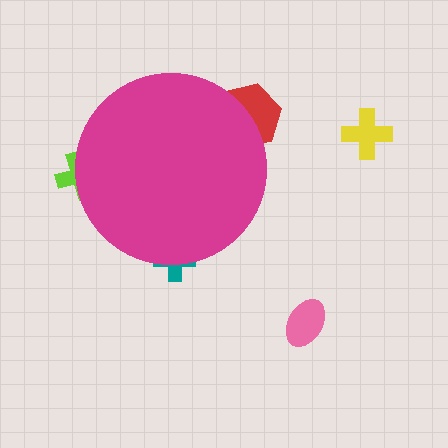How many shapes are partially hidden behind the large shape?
3 shapes are partially hidden.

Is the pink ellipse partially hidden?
No, the pink ellipse is fully visible.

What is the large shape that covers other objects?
A magenta circle.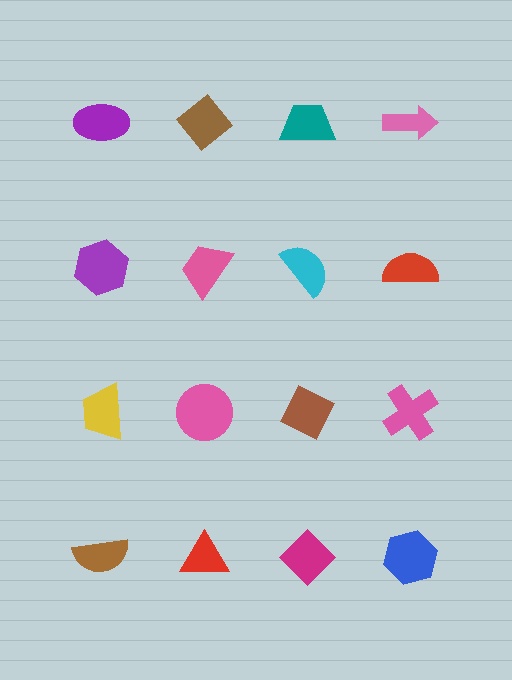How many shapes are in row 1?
4 shapes.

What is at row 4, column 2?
A red triangle.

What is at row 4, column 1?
A brown semicircle.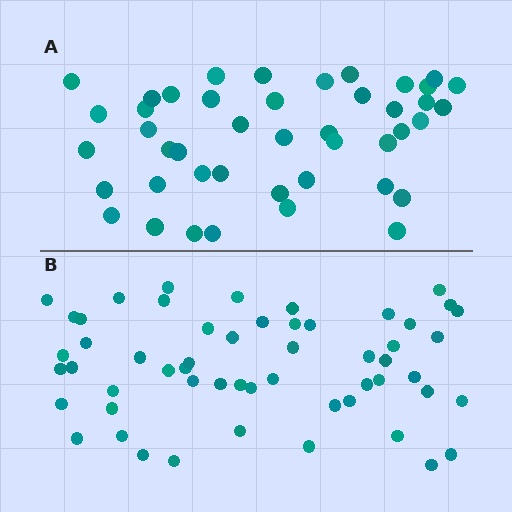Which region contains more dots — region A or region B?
Region B (the bottom region) has more dots.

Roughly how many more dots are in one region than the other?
Region B has roughly 12 or so more dots than region A.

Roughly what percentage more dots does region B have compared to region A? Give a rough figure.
About 25% more.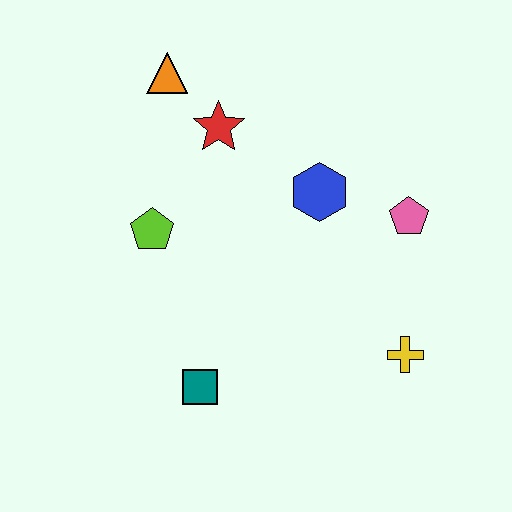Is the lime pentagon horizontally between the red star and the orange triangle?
No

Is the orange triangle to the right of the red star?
No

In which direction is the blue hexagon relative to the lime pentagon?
The blue hexagon is to the right of the lime pentagon.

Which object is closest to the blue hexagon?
The pink pentagon is closest to the blue hexagon.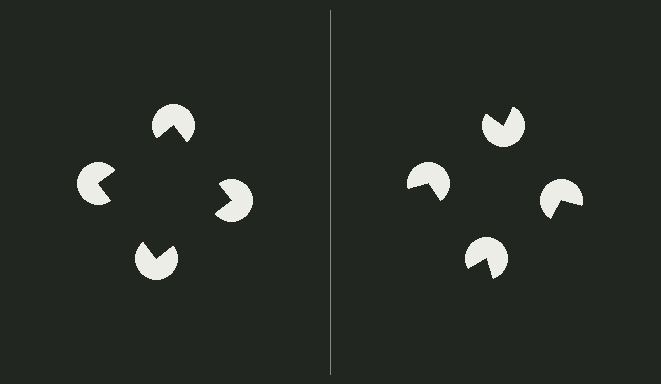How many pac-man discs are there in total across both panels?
8 — 4 on each side.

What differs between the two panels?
The pac-man discs are positioned identically on both sides; only the wedge orientations differ. On the left they align to a square; on the right they are misaligned.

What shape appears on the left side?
An illusory square.